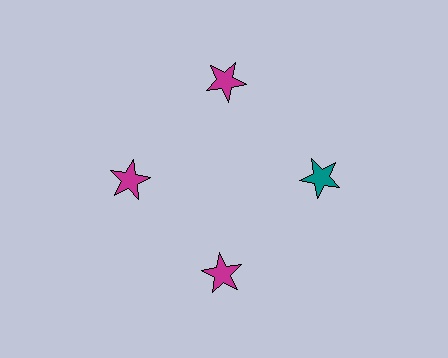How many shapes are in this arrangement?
There are 4 shapes arranged in a ring pattern.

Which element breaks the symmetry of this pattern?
The teal star at roughly the 3 o'clock position breaks the symmetry. All other shapes are magenta stars.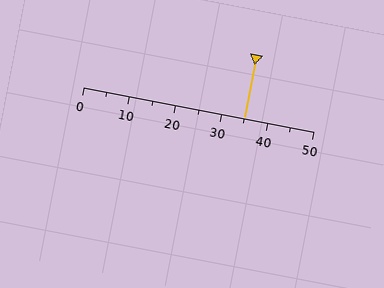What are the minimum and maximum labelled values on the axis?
The axis runs from 0 to 50.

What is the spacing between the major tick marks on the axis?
The major ticks are spaced 10 apart.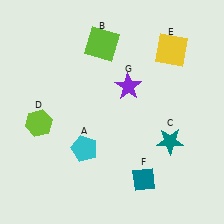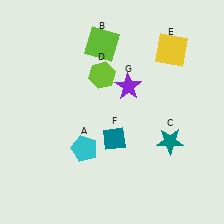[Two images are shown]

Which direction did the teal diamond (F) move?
The teal diamond (F) moved up.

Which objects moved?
The objects that moved are: the lime hexagon (D), the teal diamond (F).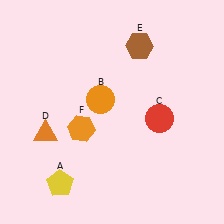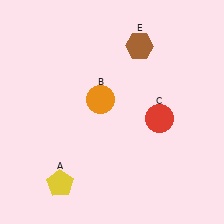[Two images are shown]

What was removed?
The orange triangle (D), the orange hexagon (F) were removed in Image 2.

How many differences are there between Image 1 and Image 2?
There are 2 differences between the two images.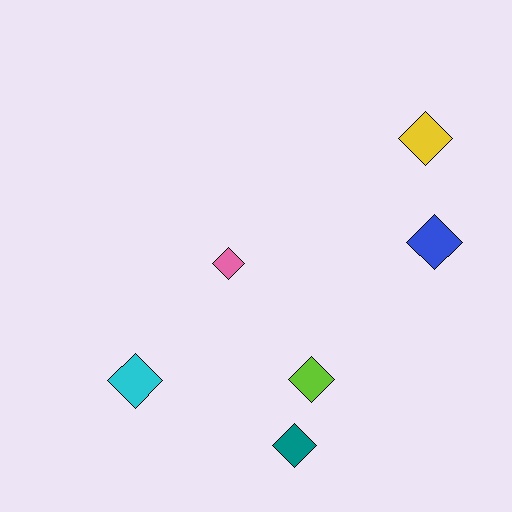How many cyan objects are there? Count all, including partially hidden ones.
There is 1 cyan object.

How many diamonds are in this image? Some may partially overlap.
There are 6 diamonds.